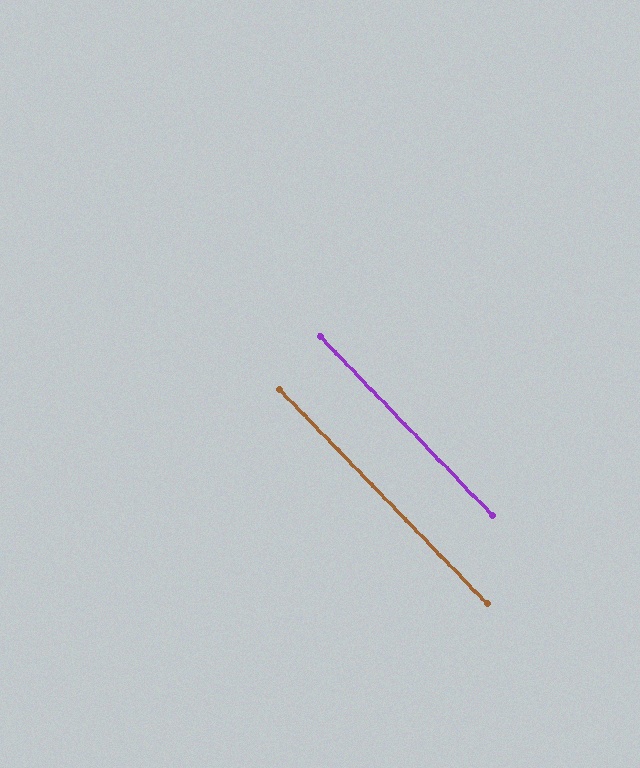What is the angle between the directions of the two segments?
Approximately 0 degrees.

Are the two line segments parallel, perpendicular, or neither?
Parallel — their directions differ by only 0.2°.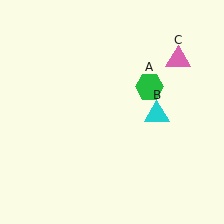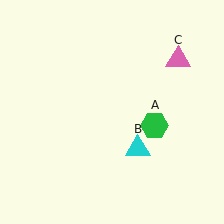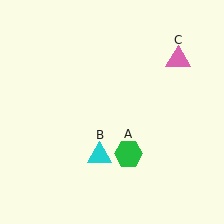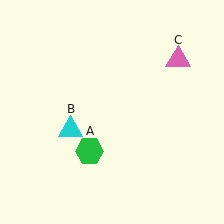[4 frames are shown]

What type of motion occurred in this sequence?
The green hexagon (object A), cyan triangle (object B) rotated clockwise around the center of the scene.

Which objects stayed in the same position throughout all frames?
Pink triangle (object C) remained stationary.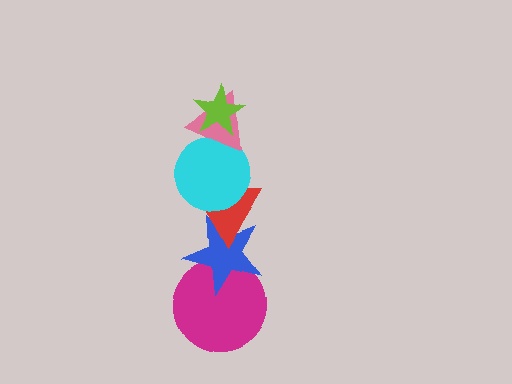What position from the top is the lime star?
The lime star is 1st from the top.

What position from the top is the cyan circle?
The cyan circle is 3rd from the top.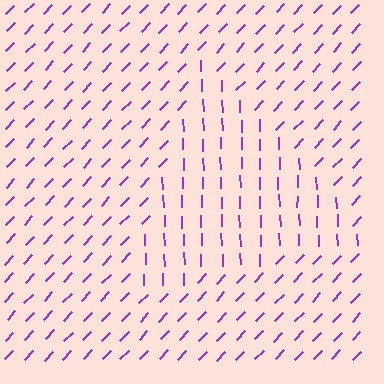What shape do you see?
I see a triangle.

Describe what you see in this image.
The image is filled with small purple line segments. A triangle region in the image has lines oriented differently from the surrounding lines, creating a visible texture boundary.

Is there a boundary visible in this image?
Yes, there is a texture boundary formed by a change in line orientation.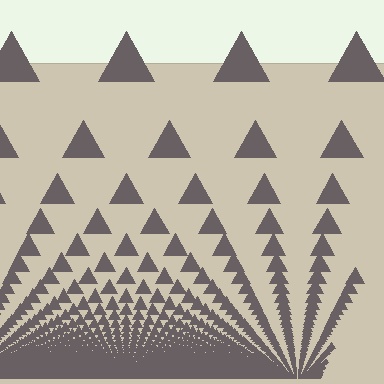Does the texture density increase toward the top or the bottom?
Density increases toward the bottom.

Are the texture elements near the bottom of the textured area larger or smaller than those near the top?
Smaller. The gradient is inverted — elements near the bottom are smaller and denser.